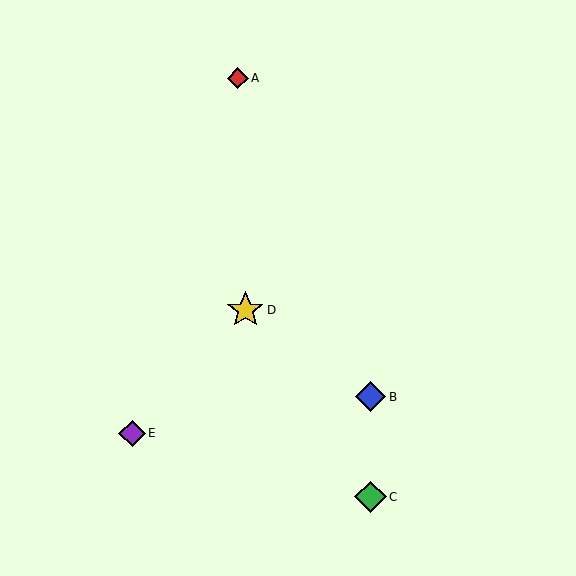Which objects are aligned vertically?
Objects B, C are aligned vertically.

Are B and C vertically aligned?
Yes, both are at x≈371.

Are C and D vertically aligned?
No, C is at x≈371 and D is at x≈245.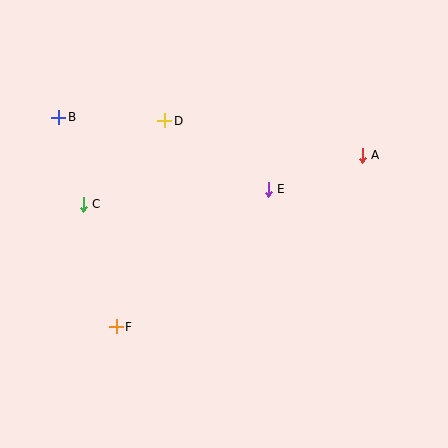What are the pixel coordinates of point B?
Point B is at (59, 117).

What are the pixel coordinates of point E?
Point E is at (268, 189).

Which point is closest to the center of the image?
Point E at (268, 189) is closest to the center.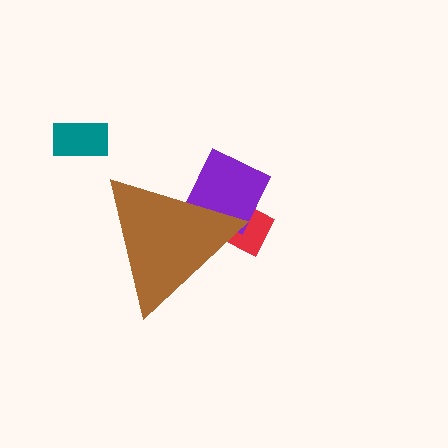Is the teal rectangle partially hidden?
No, the teal rectangle is fully visible.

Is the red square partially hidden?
Yes, the red square is partially hidden behind the brown triangle.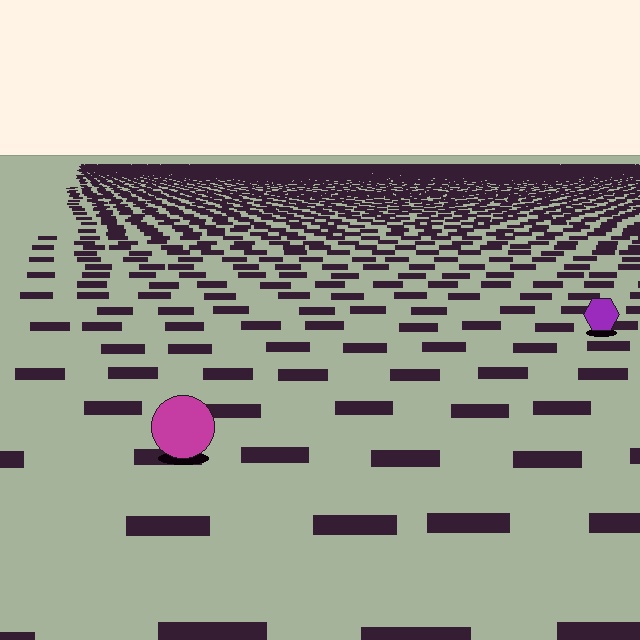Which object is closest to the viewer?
The magenta circle is closest. The texture marks near it are larger and more spread out.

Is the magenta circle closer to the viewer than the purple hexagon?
Yes. The magenta circle is closer — you can tell from the texture gradient: the ground texture is coarser near it.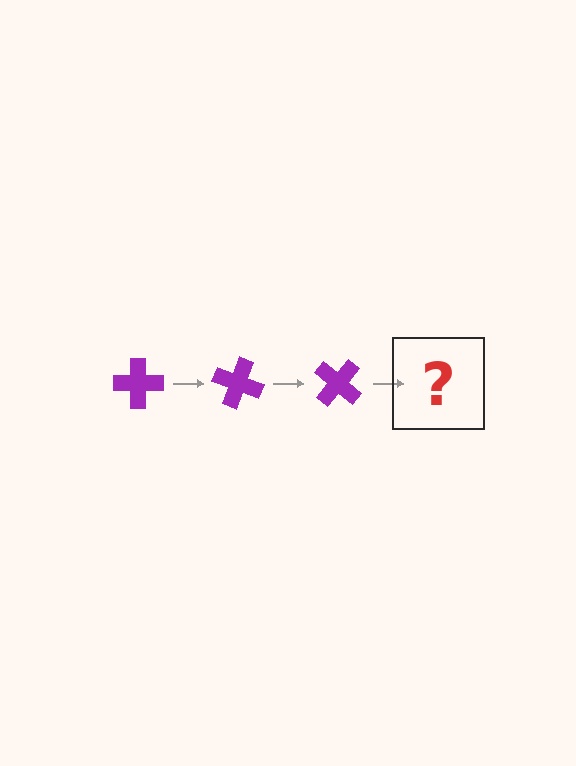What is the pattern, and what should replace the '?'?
The pattern is that the cross rotates 20 degrees each step. The '?' should be a purple cross rotated 60 degrees.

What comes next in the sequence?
The next element should be a purple cross rotated 60 degrees.